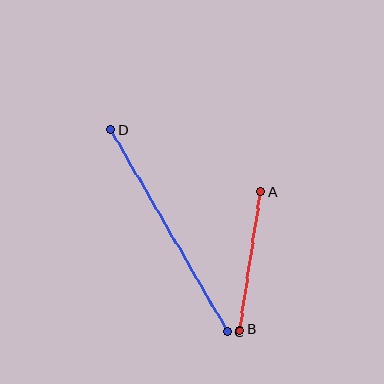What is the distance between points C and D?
The distance is approximately 233 pixels.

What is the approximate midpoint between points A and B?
The midpoint is at approximately (250, 261) pixels.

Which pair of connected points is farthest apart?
Points C and D are farthest apart.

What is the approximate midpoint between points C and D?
The midpoint is at approximately (169, 231) pixels.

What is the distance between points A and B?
The distance is approximately 139 pixels.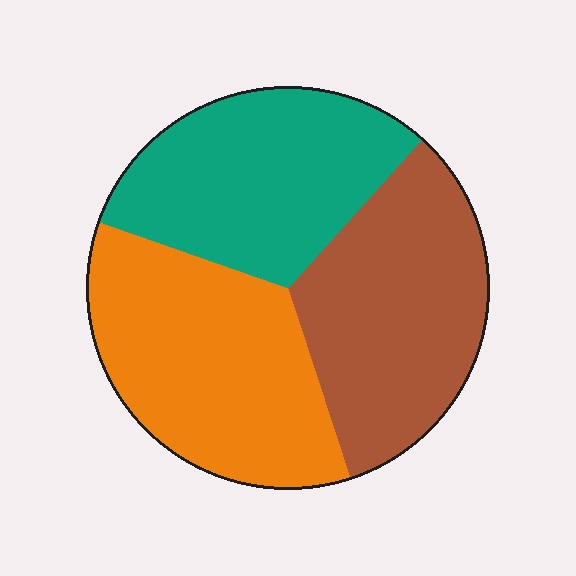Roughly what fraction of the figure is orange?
Orange takes up about one third (1/3) of the figure.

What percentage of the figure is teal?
Teal takes up between a sixth and a third of the figure.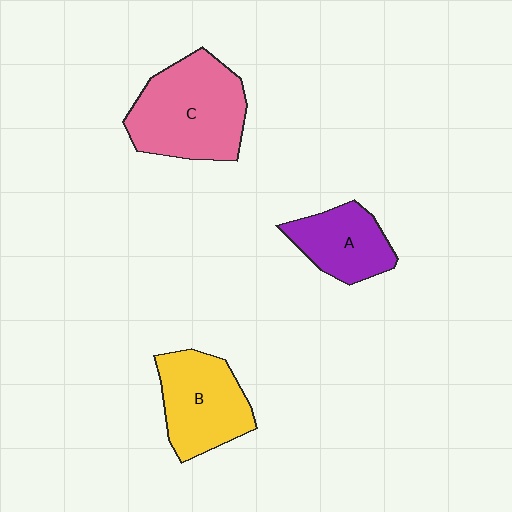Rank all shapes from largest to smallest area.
From largest to smallest: C (pink), B (yellow), A (purple).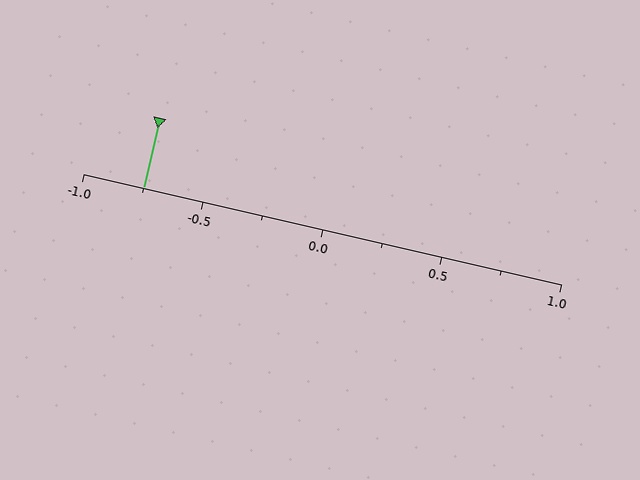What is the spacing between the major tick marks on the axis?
The major ticks are spaced 0.5 apart.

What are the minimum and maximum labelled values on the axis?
The axis runs from -1.0 to 1.0.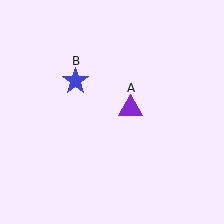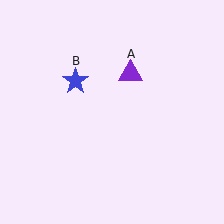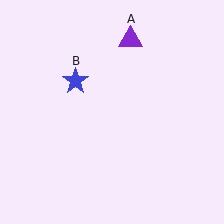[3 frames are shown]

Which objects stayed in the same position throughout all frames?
Blue star (object B) remained stationary.